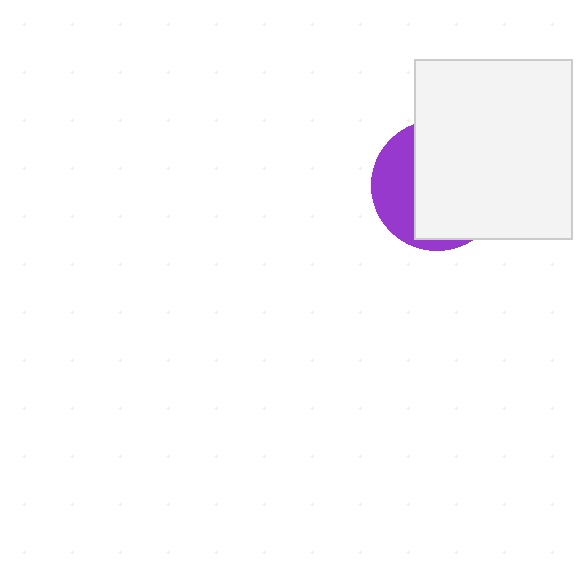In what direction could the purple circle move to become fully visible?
The purple circle could move left. That would shift it out from behind the white rectangle entirely.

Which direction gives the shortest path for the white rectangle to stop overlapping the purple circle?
Moving right gives the shortest separation.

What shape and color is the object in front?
The object in front is a white rectangle.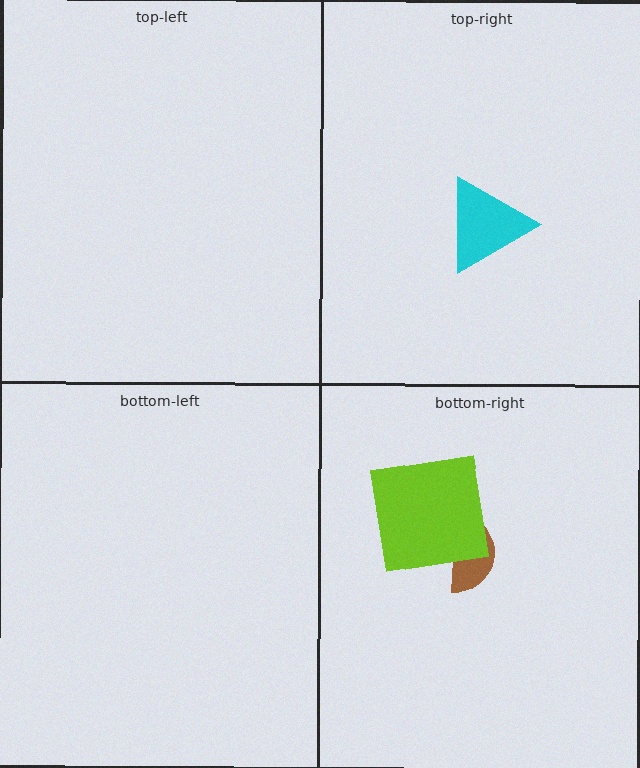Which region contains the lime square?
The bottom-right region.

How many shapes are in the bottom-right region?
2.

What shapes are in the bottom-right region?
The brown semicircle, the lime square.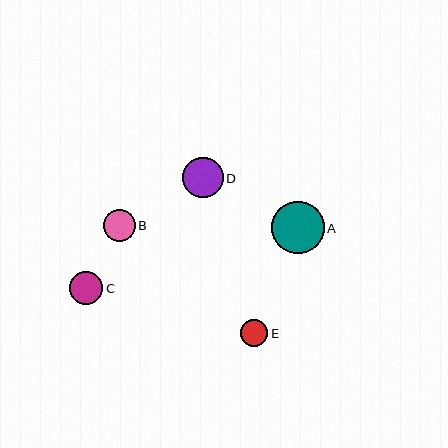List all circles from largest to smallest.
From largest to smallest: A, D, C, B, E.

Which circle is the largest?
Circle A is the largest with a size of approximately 52 pixels.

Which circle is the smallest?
Circle E is the smallest with a size of approximately 27 pixels.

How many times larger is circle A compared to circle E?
Circle A is approximately 1.9 times the size of circle E.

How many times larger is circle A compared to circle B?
Circle A is approximately 1.6 times the size of circle B.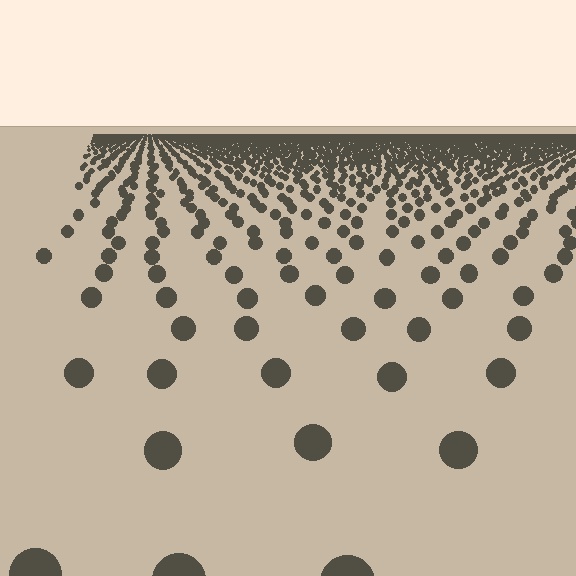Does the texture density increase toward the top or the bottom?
Density increases toward the top.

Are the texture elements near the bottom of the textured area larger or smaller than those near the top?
Larger. Near the bottom, elements are closer to the viewer and appear at a bigger on-screen size.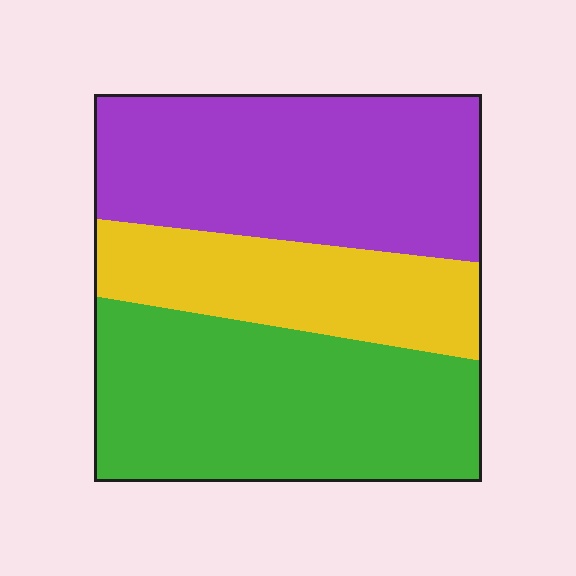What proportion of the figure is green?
Green covers 40% of the figure.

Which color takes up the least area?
Yellow, at roughly 25%.